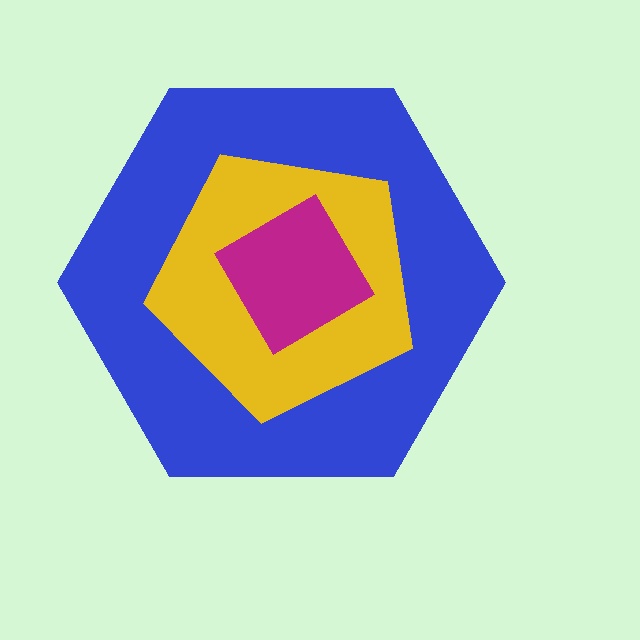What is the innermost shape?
The magenta diamond.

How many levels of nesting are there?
3.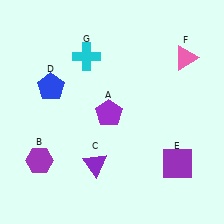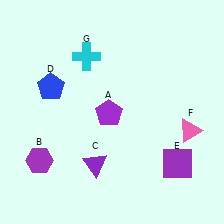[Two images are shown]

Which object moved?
The pink triangle (F) moved down.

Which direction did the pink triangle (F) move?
The pink triangle (F) moved down.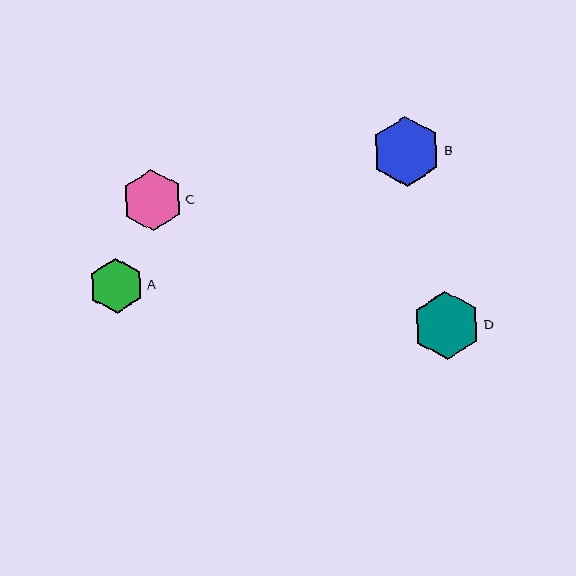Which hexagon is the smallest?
Hexagon A is the smallest with a size of approximately 55 pixels.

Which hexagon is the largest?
Hexagon B is the largest with a size of approximately 69 pixels.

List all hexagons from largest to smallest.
From largest to smallest: B, D, C, A.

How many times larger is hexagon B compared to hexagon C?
Hexagon B is approximately 1.1 times the size of hexagon C.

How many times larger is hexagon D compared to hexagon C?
Hexagon D is approximately 1.1 times the size of hexagon C.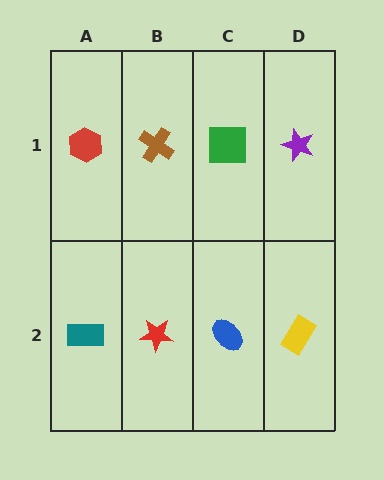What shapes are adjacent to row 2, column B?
A brown cross (row 1, column B), a teal rectangle (row 2, column A), a blue ellipse (row 2, column C).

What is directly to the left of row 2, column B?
A teal rectangle.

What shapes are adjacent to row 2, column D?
A purple star (row 1, column D), a blue ellipse (row 2, column C).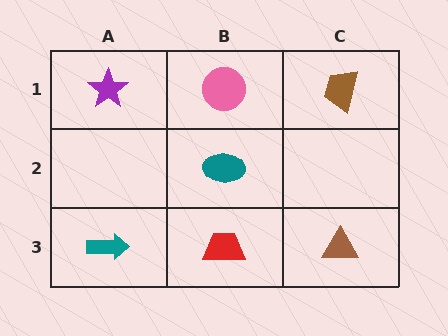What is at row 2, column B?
A teal ellipse.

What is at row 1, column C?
A brown trapezoid.